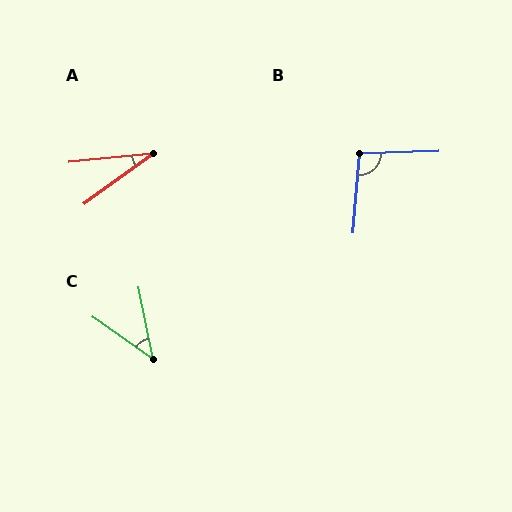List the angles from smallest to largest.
A (30°), C (43°), B (97°).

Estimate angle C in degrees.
Approximately 43 degrees.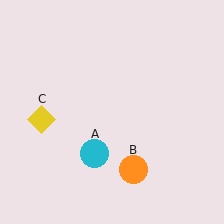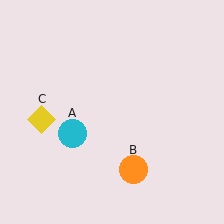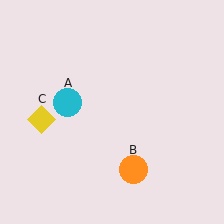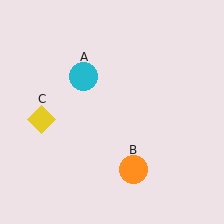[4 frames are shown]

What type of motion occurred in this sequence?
The cyan circle (object A) rotated clockwise around the center of the scene.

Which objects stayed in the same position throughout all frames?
Orange circle (object B) and yellow diamond (object C) remained stationary.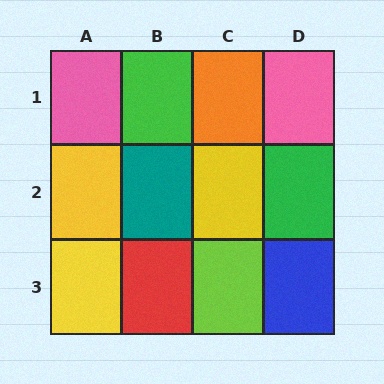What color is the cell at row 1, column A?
Pink.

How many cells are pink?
2 cells are pink.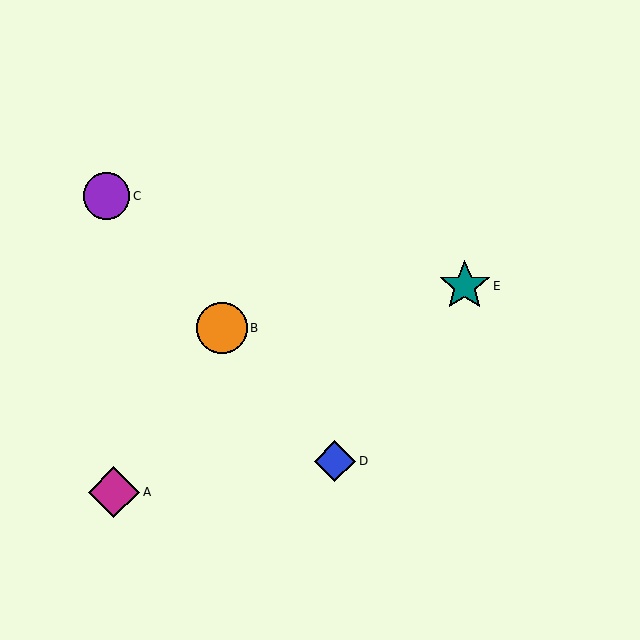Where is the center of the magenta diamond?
The center of the magenta diamond is at (114, 492).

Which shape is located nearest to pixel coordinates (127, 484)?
The magenta diamond (labeled A) at (114, 492) is nearest to that location.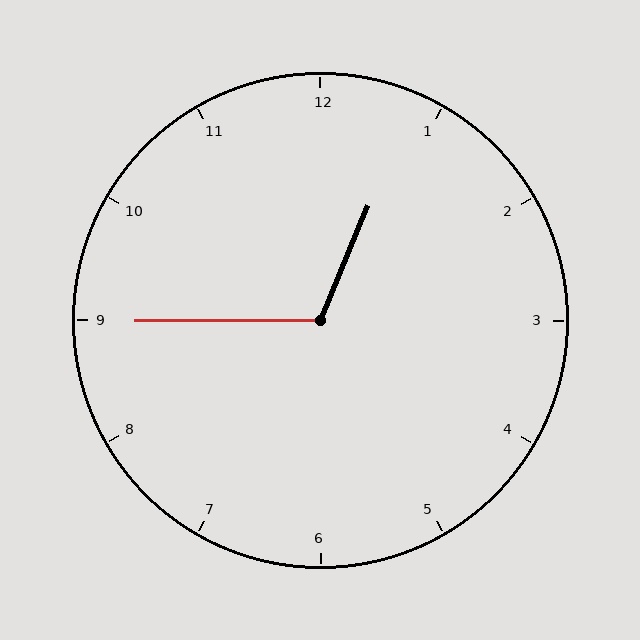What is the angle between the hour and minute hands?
Approximately 112 degrees.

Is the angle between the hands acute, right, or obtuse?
It is obtuse.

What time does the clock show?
12:45.